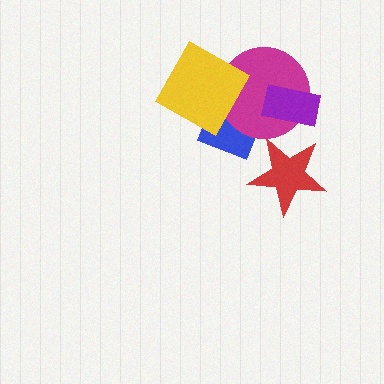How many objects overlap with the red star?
0 objects overlap with the red star.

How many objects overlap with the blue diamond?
2 objects overlap with the blue diamond.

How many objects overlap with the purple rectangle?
1 object overlaps with the purple rectangle.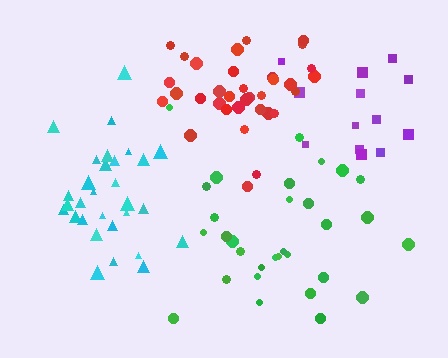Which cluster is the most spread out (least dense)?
Green.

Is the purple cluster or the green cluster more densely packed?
Purple.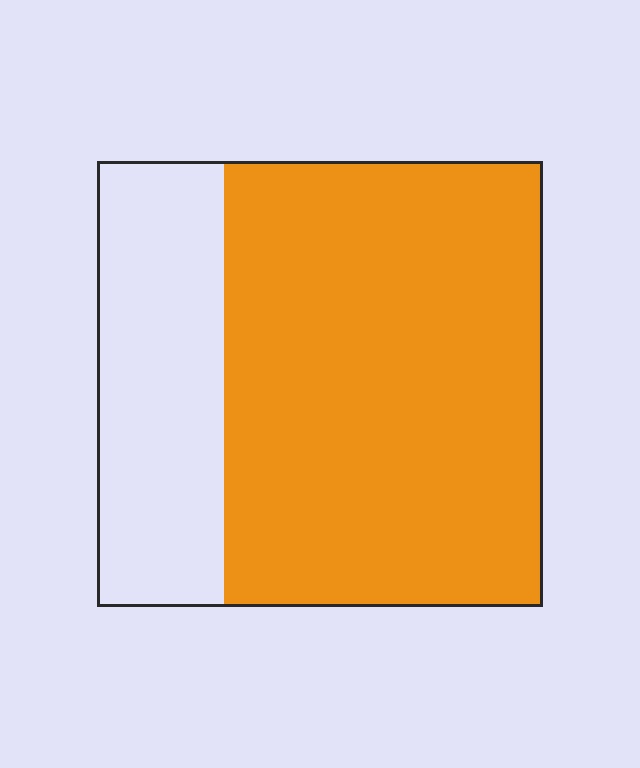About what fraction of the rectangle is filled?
About three quarters (3/4).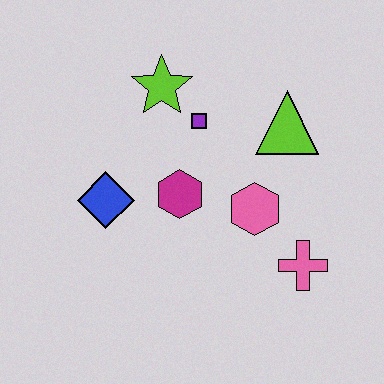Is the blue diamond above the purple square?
No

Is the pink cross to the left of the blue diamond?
No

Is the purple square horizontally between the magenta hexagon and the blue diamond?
No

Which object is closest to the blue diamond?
The magenta hexagon is closest to the blue diamond.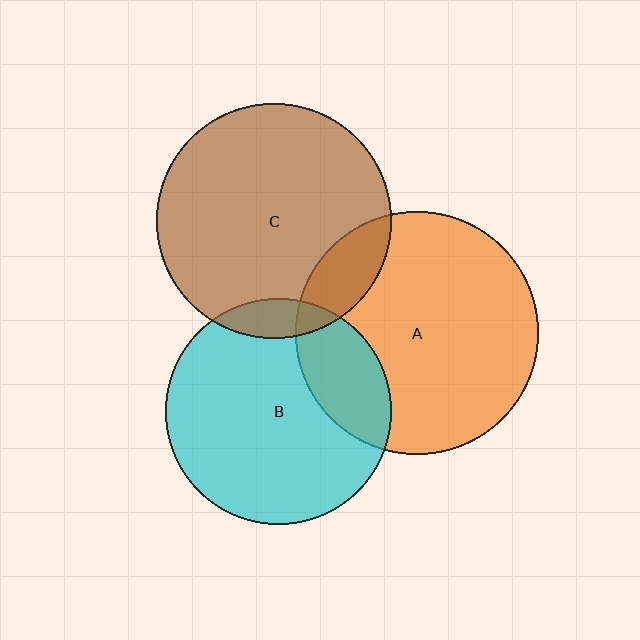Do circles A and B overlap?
Yes.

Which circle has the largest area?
Circle A (orange).